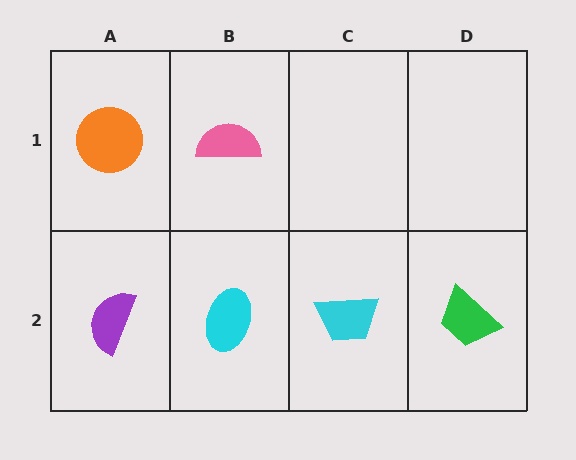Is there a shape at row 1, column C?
No, that cell is empty.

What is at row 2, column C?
A cyan trapezoid.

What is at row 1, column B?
A pink semicircle.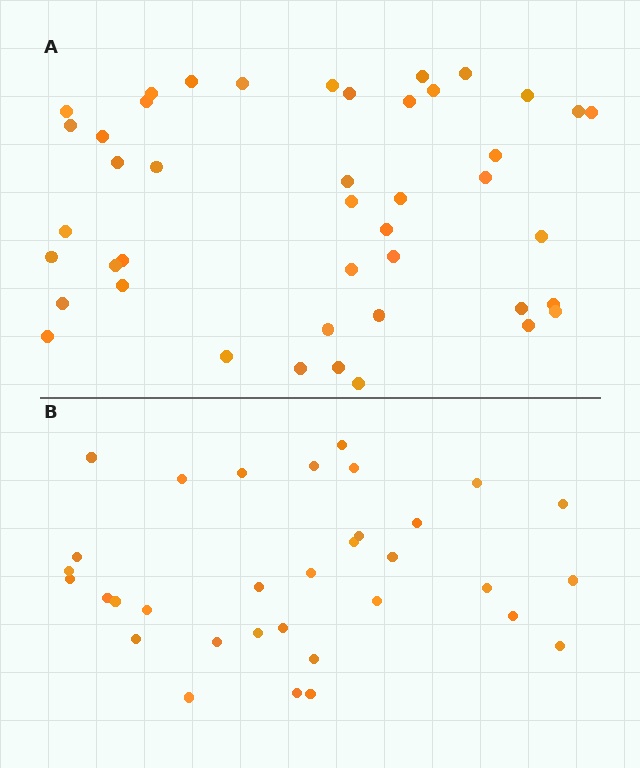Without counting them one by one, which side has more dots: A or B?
Region A (the top region) has more dots.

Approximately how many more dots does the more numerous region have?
Region A has roughly 12 or so more dots than region B.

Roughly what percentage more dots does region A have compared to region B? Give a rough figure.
About 35% more.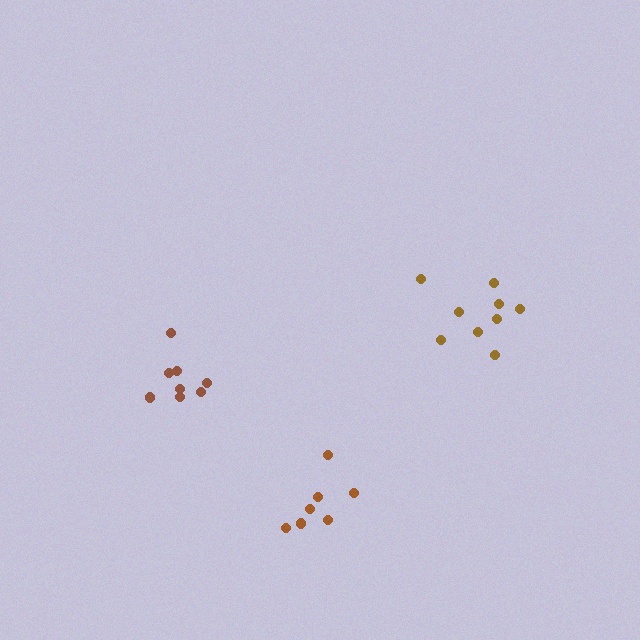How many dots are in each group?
Group 1: 9 dots, Group 2: 8 dots, Group 3: 7 dots (24 total).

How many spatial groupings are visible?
There are 3 spatial groupings.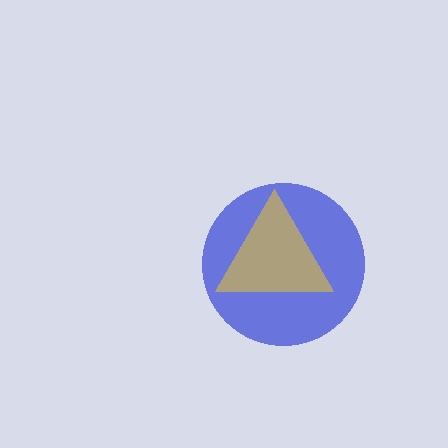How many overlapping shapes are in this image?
There are 2 overlapping shapes in the image.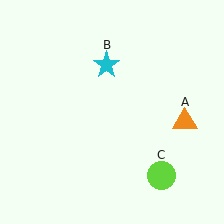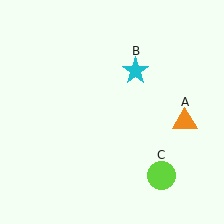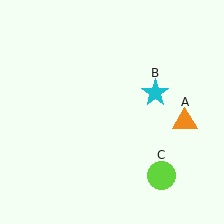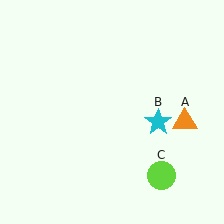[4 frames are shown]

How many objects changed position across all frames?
1 object changed position: cyan star (object B).